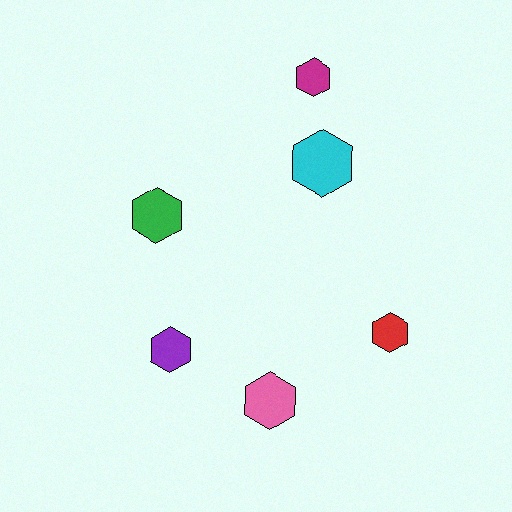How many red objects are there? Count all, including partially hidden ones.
There is 1 red object.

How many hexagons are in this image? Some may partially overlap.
There are 6 hexagons.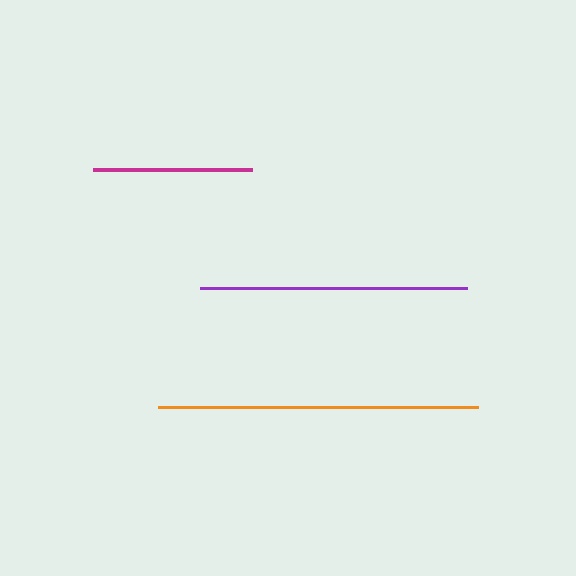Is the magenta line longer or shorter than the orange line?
The orange line is longer than the magenta line.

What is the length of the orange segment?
The orange segment is approximately 321 pixels long.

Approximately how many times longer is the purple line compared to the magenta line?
The purple line is approximately 1.7 times the length of the magenta line.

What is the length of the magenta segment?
The magenta segment is approximately 159 pixels long.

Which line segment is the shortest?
The magenta line is the shortest at approximately 159 pixels.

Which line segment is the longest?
The orange line is the longest at approximately 321 pixels.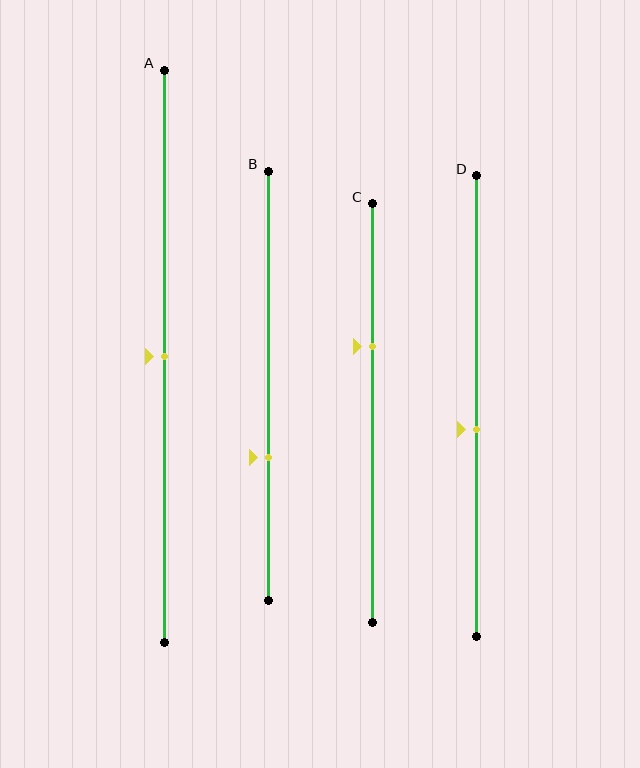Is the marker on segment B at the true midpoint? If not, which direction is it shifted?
No, the marker on segment B is shifted downward by about 17% of the segment length.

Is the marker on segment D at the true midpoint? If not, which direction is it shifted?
No, the marker on segment D is shifted downward by about 5% of the segment length.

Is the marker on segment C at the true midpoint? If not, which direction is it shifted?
No, the marker on segment C is shifted upward by about 16% of the segment length.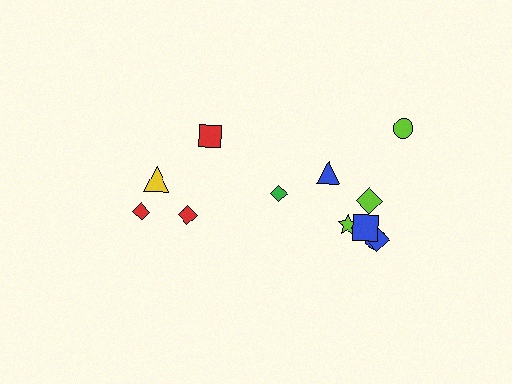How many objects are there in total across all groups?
There are 12 objects.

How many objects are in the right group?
There are 8 objects.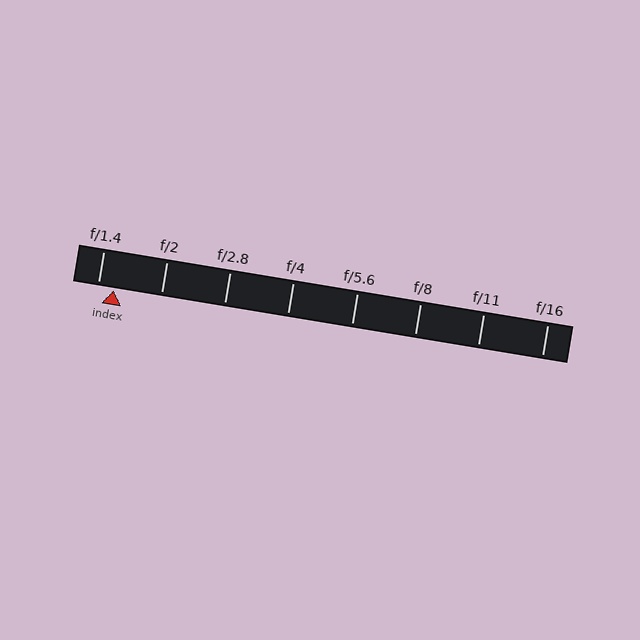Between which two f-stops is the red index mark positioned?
The index mark is between f/1.4 and f/2.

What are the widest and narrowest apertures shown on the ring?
The widest aperture shown is f/1.4 and the narrowest is f/16.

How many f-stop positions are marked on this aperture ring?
There are 8 f-stop positions marked.